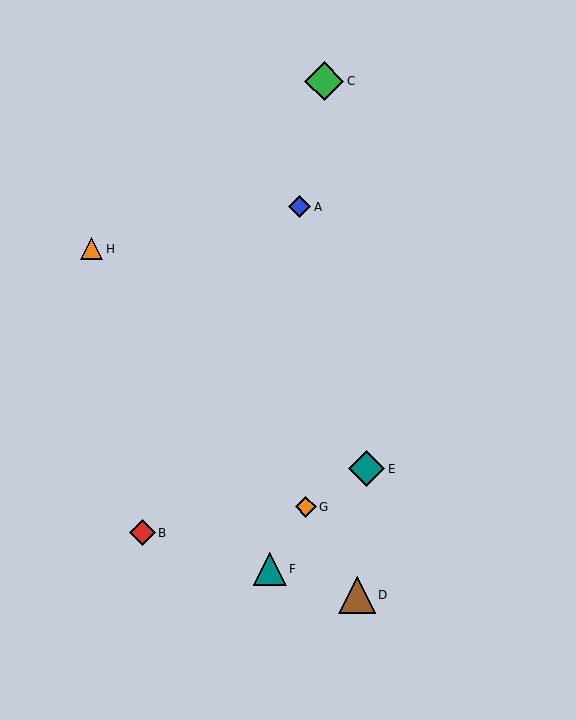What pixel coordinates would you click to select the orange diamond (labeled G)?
Click at (306, 507) to select the orange diamond G.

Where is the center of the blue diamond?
The center of the blue diamond is at (300, 207).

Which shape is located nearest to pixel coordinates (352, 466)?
The teal diamond (labeled E) at (367, 469) is nearest to that location.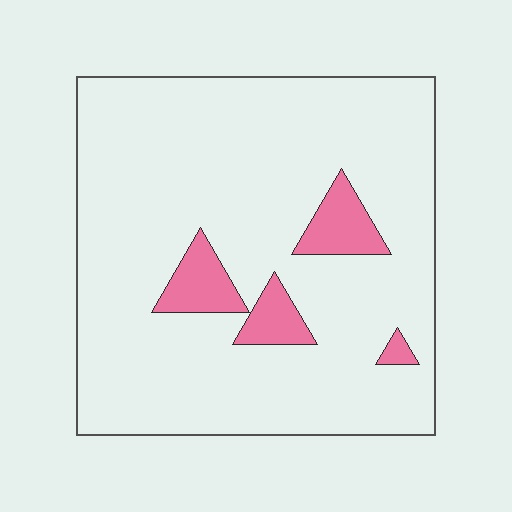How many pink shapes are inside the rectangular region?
4.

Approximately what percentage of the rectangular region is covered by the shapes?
Approximately 10%.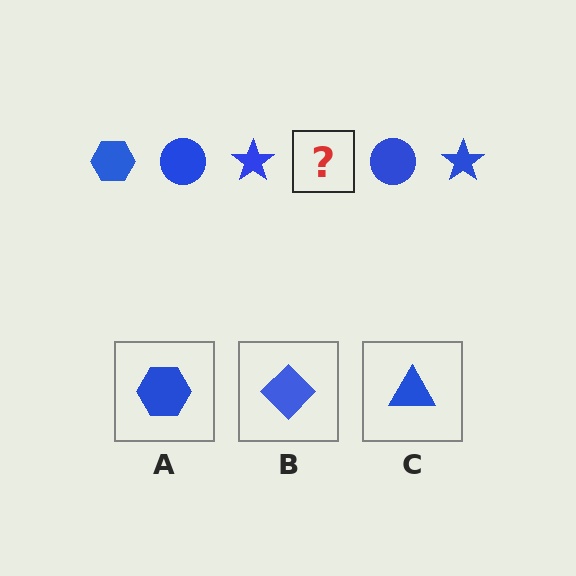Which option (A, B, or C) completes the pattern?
A.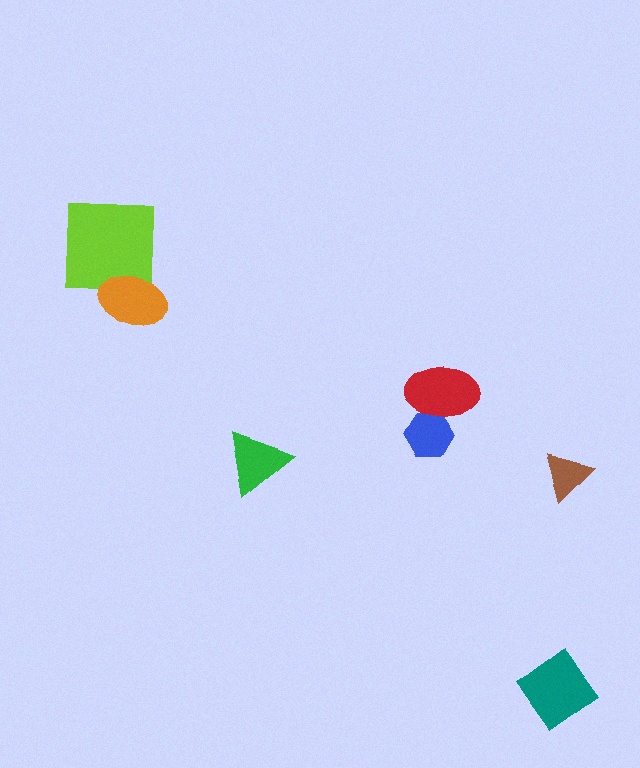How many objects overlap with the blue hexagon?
1 object overlaps with the blue hexagon.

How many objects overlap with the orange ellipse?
1 object overlaps with the orange ellipse.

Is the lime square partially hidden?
Yes, it is partially covered by another shape.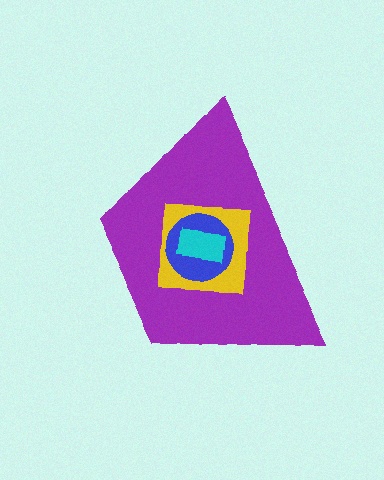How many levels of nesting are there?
4.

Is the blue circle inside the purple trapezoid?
Yes.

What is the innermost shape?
The cyan rectangle.